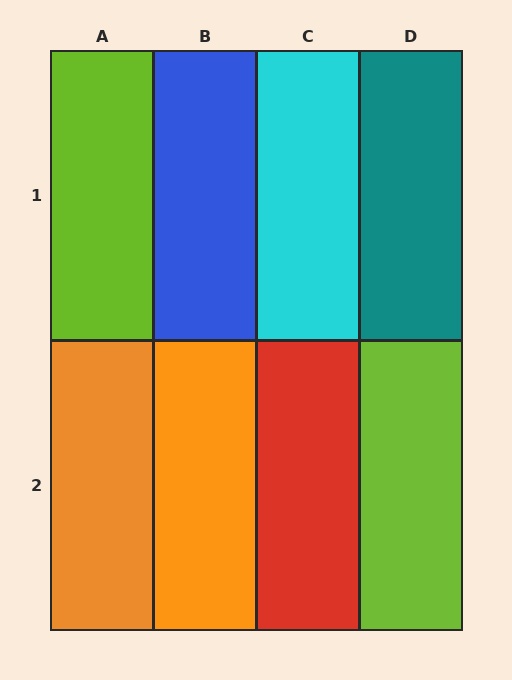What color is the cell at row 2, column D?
Lime.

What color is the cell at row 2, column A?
Orange.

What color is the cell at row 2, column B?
Orange.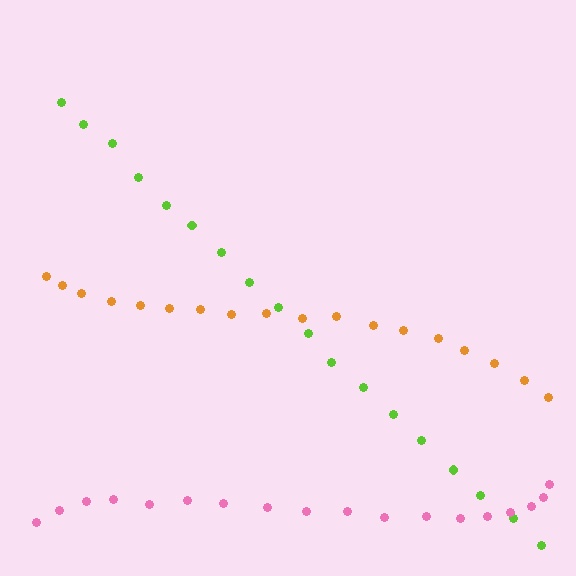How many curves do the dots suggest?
There are 3 distinct paths.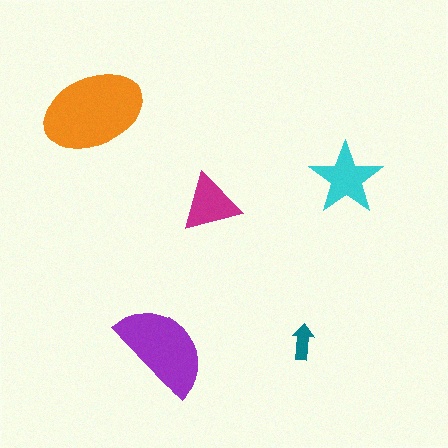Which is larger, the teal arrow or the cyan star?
The cyan star.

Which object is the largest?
The orange ellipse.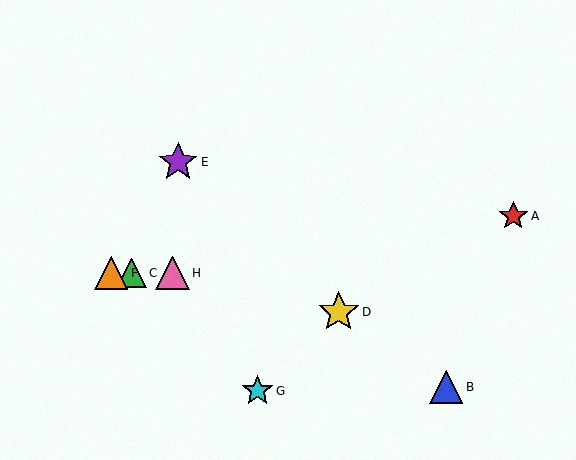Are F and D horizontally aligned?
No, F is at y≈273 and D is at y≈312.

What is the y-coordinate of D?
Object D is at y≈312.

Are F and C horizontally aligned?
Yes, both are at y≈273.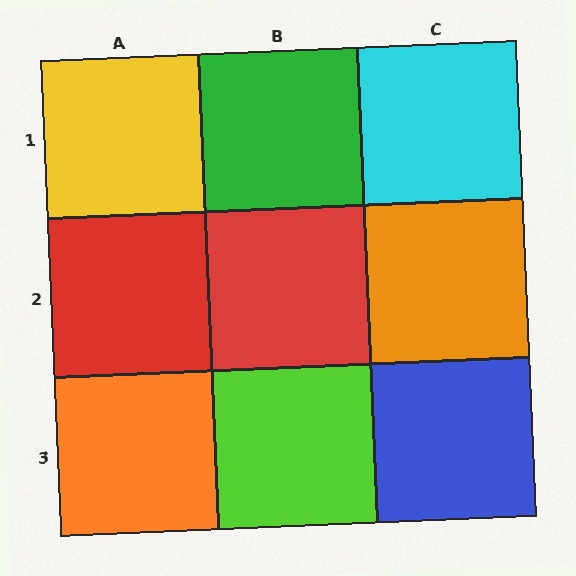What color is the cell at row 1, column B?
Green.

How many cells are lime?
1 cell is lime.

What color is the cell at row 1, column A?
Yellow.